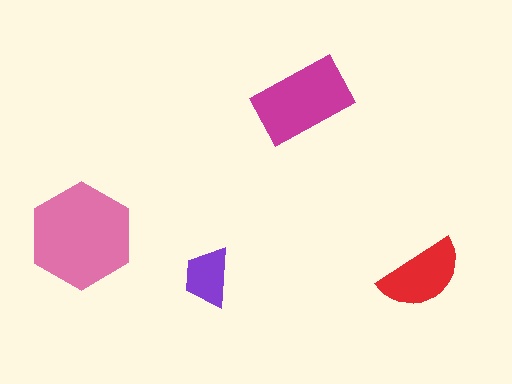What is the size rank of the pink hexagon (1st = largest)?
1st.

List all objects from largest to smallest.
The pink hexagon, the magenta rectangle, the red semicircle, the purple trapezoid.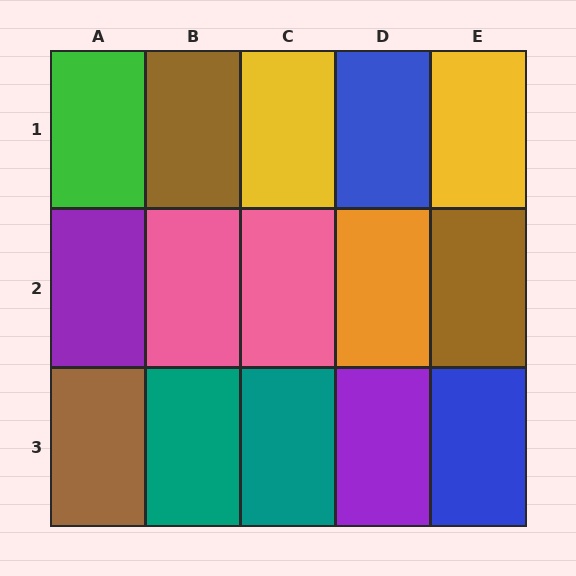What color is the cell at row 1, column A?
Green.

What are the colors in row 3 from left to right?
Brown, teal, teal, purple, blue.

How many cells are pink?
2 cells are pink.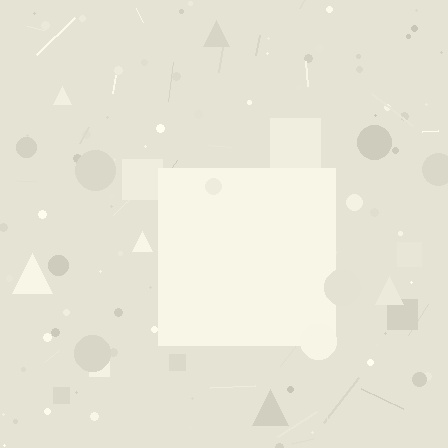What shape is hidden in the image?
A square is hidden in the image.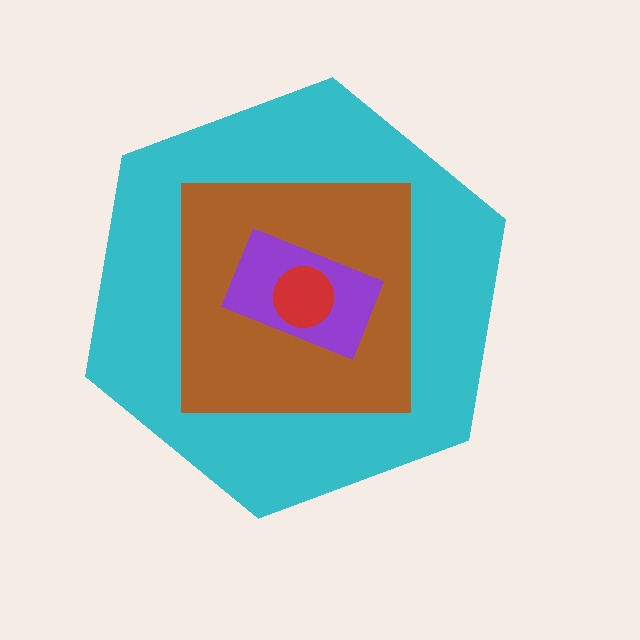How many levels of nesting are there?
4.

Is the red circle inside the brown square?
Yes.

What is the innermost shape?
The red circle.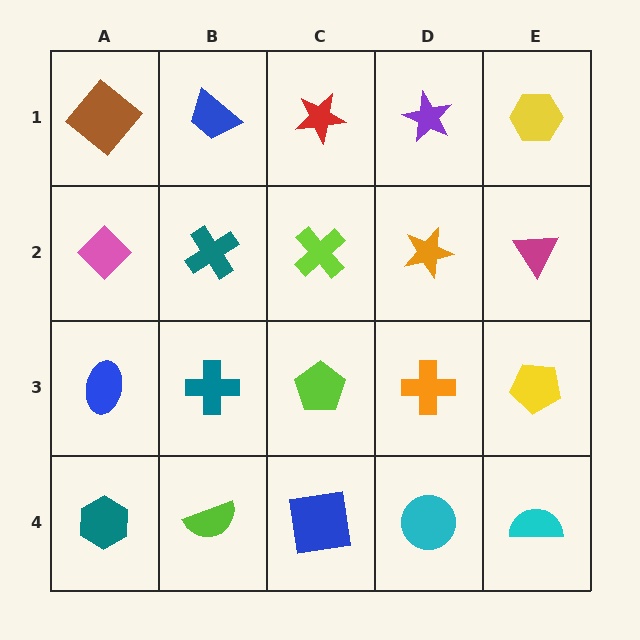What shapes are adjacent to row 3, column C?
A lime cross (row 2, column C), a blue square (row 4, column C), a teal cross (row 3, column B), an orange cross (row 3, column D).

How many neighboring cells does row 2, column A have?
3.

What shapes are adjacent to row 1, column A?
A pink diamond (row 2, column A), a blue trapezoid (row 1, column B).